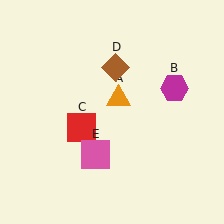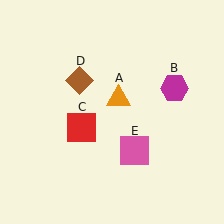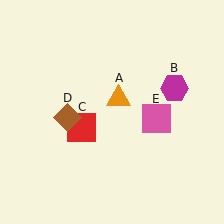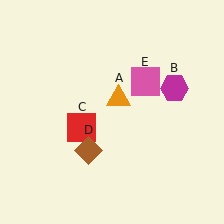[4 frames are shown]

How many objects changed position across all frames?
2 objects changed position: brown diamond (object D), pink square (object E).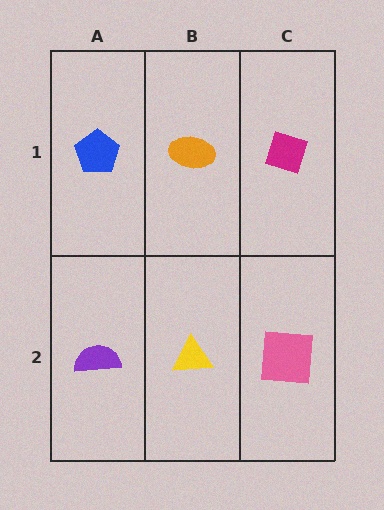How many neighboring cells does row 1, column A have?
2.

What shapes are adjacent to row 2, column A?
A blue pentagon (row 1, column A), a yellow triangle (row 2, column B).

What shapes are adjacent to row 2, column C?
A magenta diamond (row 1, column C), a yellow triangle (row 2, column B).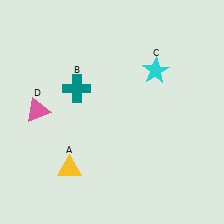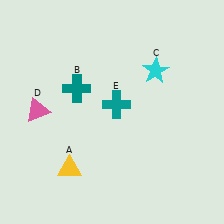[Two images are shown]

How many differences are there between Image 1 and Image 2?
There is 1 difference between the two images.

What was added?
A teal cross (E) was added in Image 2.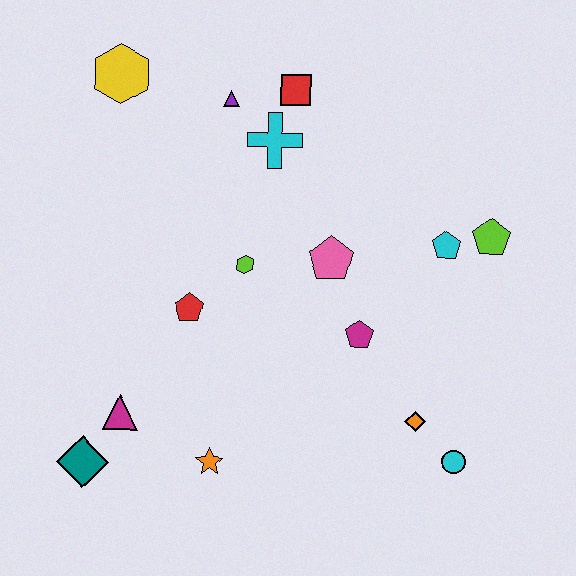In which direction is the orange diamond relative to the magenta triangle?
The orange diamond is to the right of the magenta triangle.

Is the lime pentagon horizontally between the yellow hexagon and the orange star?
No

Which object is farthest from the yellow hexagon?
The cyan circle is farthest from the yellow hexagon.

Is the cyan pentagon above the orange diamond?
Yes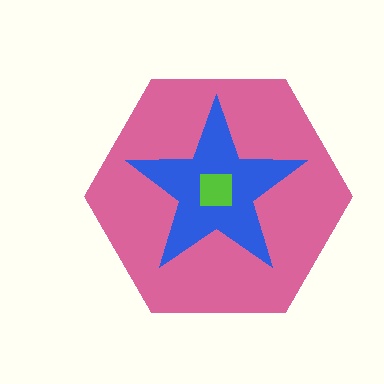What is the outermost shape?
The pink hexagon.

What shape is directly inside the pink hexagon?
The blue star.